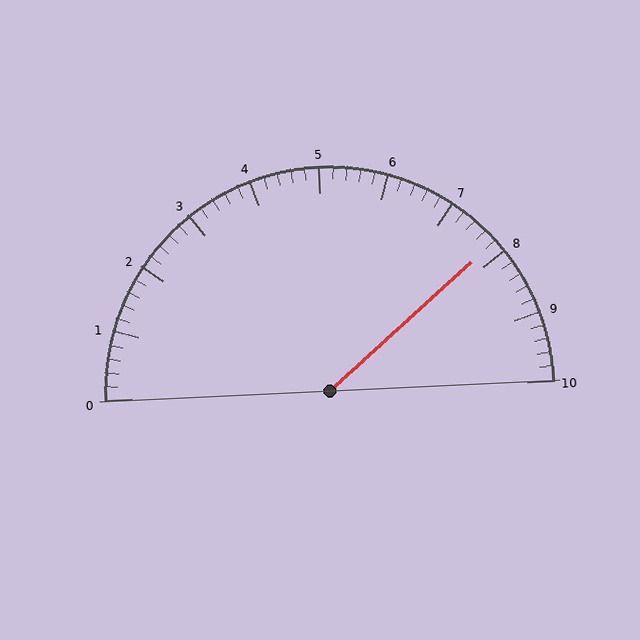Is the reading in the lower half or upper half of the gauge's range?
The reading is in the upper half of the range (0 to 10).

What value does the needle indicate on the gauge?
The needle indicates approximately 7.8.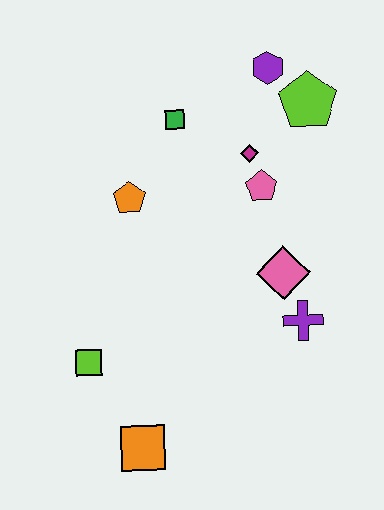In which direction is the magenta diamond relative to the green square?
The magenta diamond is to the right of the green square.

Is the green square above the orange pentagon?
Yes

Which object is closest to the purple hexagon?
The lime pentagon is closest to the purple hexagon.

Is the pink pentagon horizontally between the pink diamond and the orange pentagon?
Yes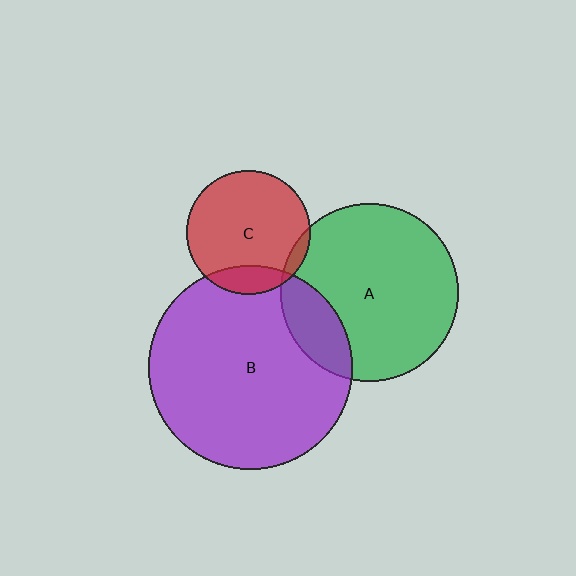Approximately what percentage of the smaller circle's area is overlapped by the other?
Approximately 15%.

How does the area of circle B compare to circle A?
Approximately 1.3 times.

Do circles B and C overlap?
Yes.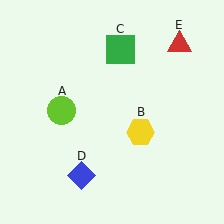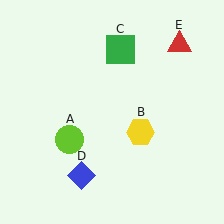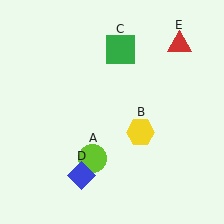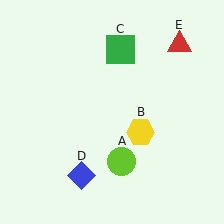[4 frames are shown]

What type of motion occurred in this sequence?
The lime circle (object A) rotated counterclockwise around the center of the scene.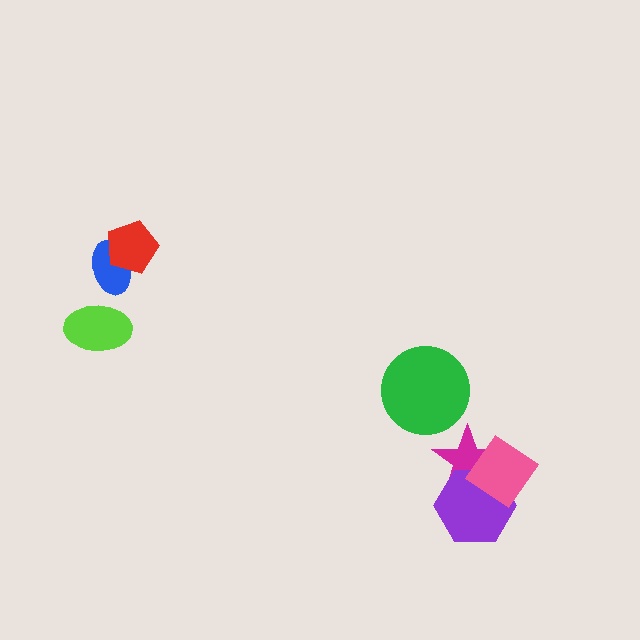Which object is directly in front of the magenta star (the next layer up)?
The purple hexagon is directly in front of the magenta star.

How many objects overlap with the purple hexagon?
2 objects overlap with the purple hexagon.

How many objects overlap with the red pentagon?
1 object overlaps with the red pentagon.